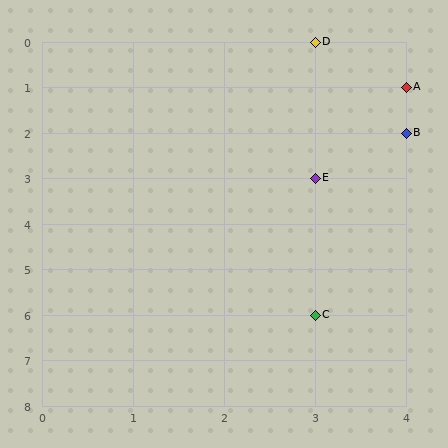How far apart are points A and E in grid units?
Points A and E are 1 column and 2 rows apart (about 2.2 grid units diagonally).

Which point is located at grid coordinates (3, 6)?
Point C is at (3, 6).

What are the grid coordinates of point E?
Point E is at grid coordinates (3, 3).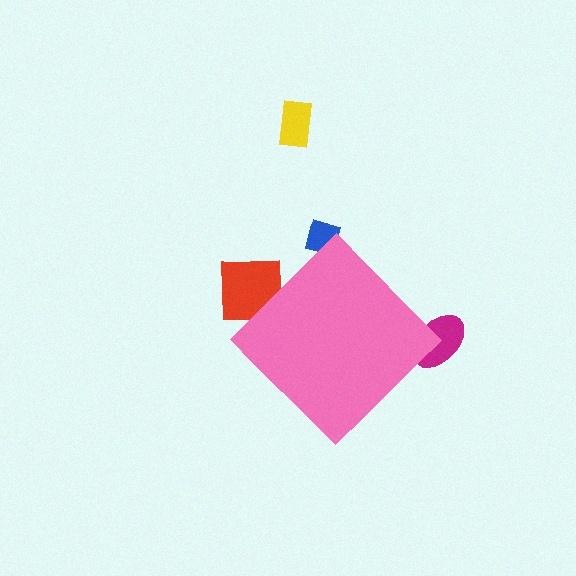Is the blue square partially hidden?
Yes, the blue square is partially hidden behind the pink diamond.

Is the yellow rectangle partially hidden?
No, the yellow rectangle is fully visible.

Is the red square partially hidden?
Yes, the red square is partially hidden behind the pink diamond.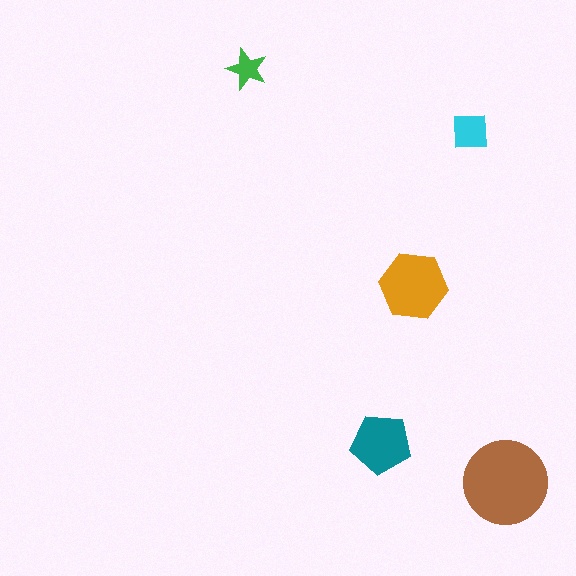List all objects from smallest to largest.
The green star, the cyan square, the teal pentagon, the orange hexagon, the brown circle.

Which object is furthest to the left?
The green star is leftmost.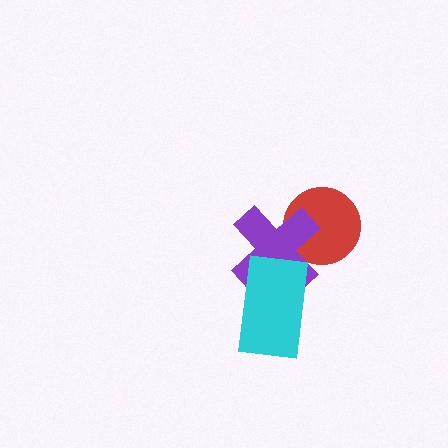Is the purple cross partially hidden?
Yes, it is partially covered by another shape.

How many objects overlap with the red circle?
1 object overlaps with the red circle.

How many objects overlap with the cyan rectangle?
1 object overlaps with the cyan rectangle.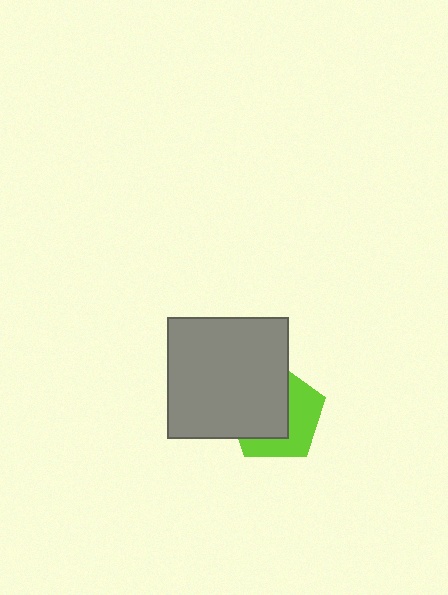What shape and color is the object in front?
The object in front is a gray square.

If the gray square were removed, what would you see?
You would see the complete lime pentagon.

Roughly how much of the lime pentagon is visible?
A small part of it is visible (roughly 44%).